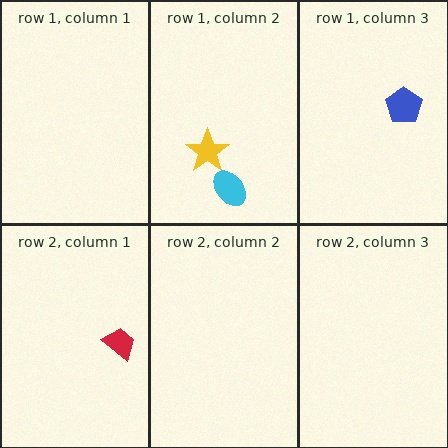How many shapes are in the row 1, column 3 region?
1.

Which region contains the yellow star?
The row 1, column 2 region.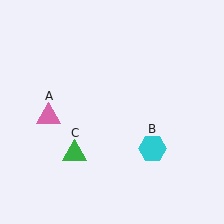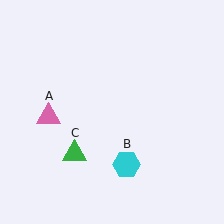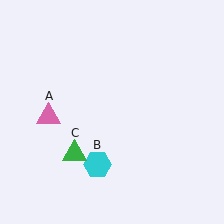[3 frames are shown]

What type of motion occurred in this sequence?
The cyan hexagon (object B) rotated clockwise around the center of the scene.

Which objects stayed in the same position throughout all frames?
Pink triangle (object A) and green triangle (object C) remained stationary.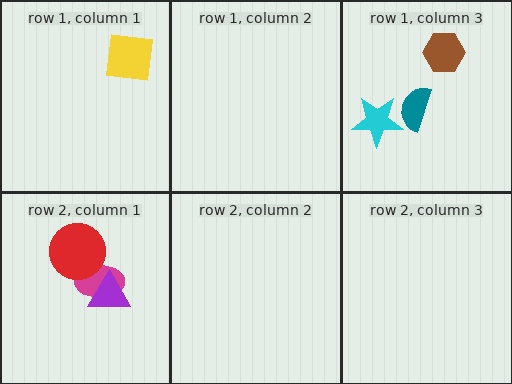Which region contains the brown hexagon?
The row 1, column 3 region.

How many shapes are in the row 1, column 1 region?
1.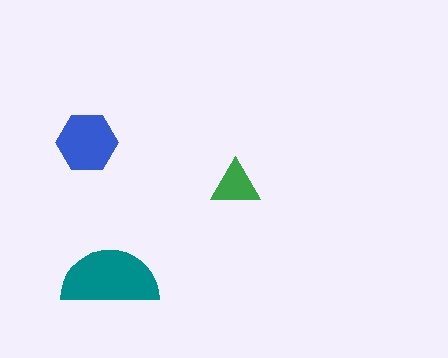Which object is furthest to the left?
The blue hexagon is leftmost.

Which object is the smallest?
The green triangle.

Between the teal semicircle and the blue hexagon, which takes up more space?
The teal semicircle.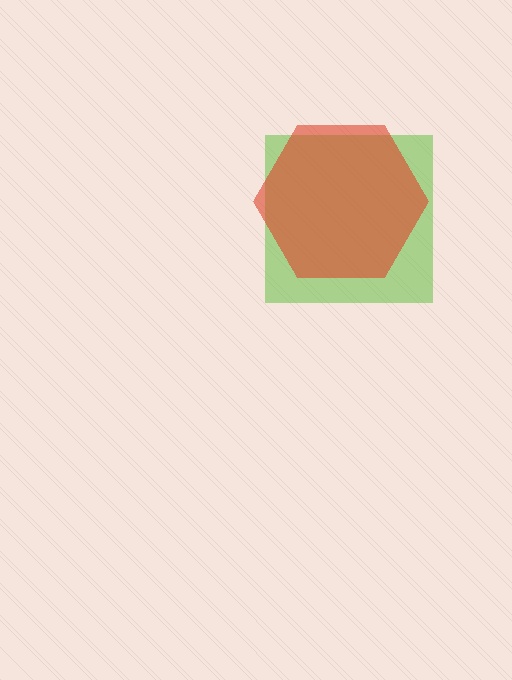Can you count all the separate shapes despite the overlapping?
Yes, there are 2 separate shapes.